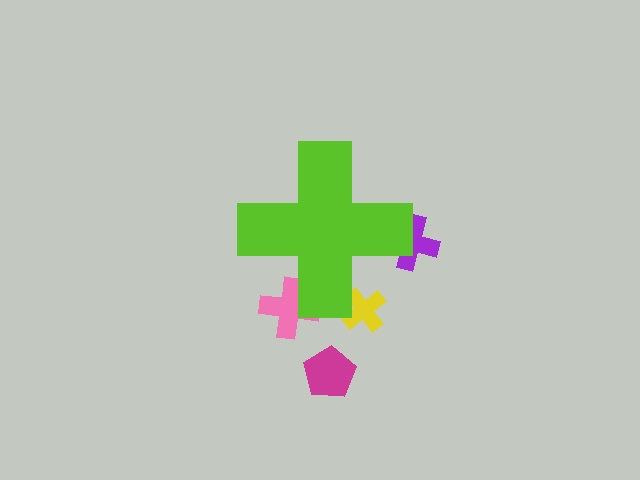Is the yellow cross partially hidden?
Yes, the yellow cross is partially hidden behind the lime cross.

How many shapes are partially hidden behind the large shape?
3 shapes are partially hidden.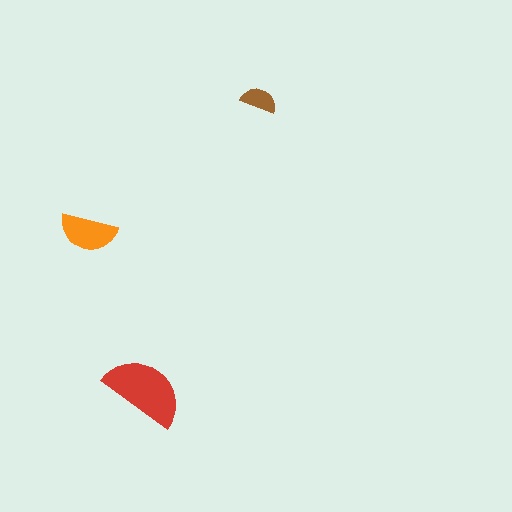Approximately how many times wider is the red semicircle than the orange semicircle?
About 1.5 times wider.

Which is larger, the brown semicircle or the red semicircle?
The red one.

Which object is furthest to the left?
The orange semicircle is leftmost.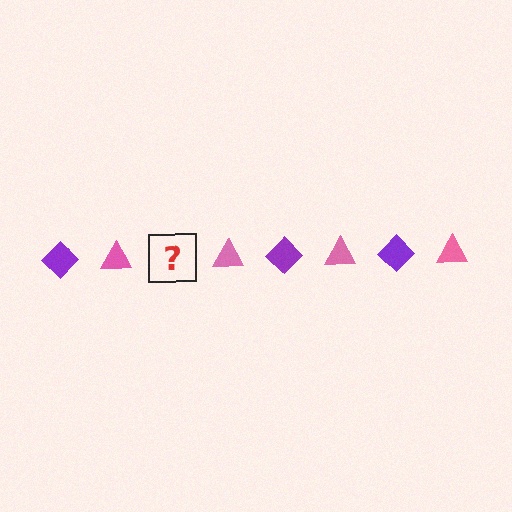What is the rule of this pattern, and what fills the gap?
The rule is that the pattern alternates between purple diamond and pink triangle. The gap should be filled with a purple diamond.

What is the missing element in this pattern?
The missing element is a purple diamond.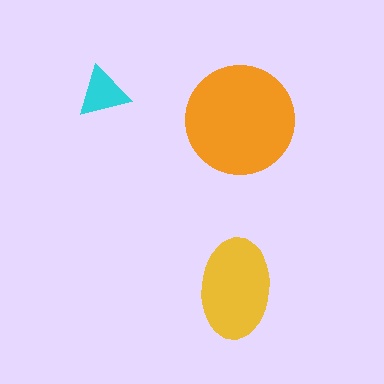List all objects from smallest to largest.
The cyan triangle, the yellow ellipse, the orange circle.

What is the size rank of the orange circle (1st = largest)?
1st.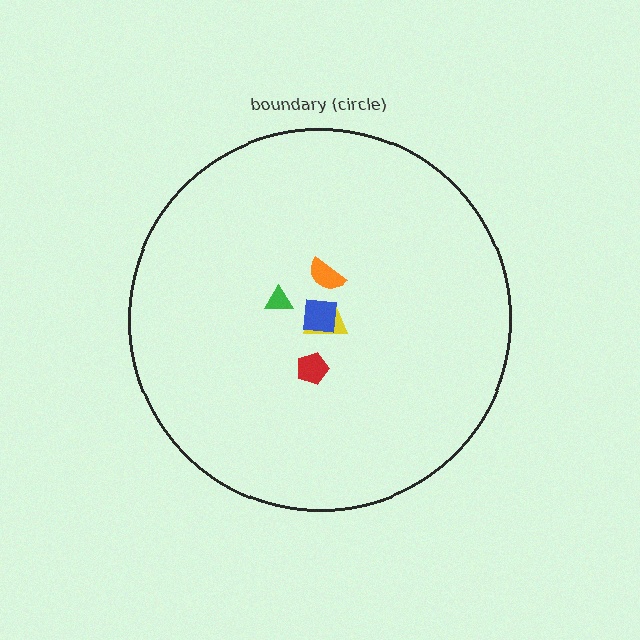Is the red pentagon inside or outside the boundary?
Inside.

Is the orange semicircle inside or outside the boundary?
Inside.